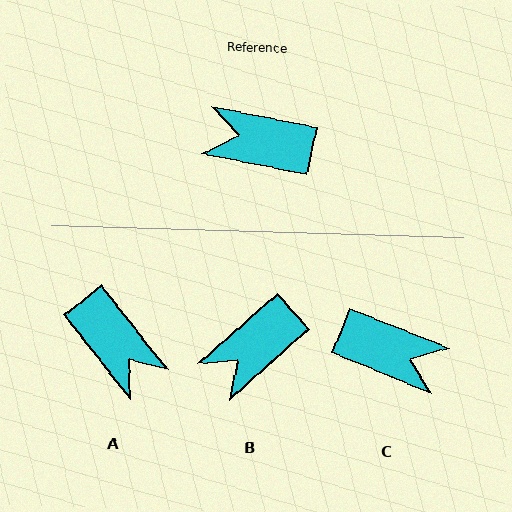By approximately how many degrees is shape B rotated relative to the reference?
Approximately 53 degrees counter-clockwise.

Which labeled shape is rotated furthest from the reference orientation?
C, about 169 degrees away.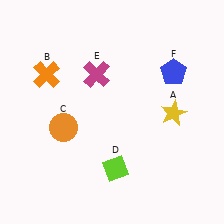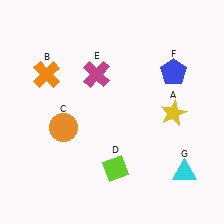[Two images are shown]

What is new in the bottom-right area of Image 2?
A cyan triangle (G) was added in the bottom-right area of Image 2.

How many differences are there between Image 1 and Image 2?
There is 1 difference between the two images.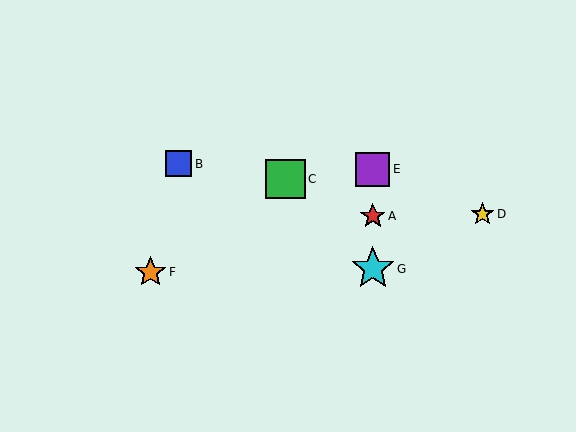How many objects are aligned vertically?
3 objects (A, E, G) are aligned vertically.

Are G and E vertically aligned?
Yes, both are at x≈373.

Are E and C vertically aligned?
No, E is at x≈373 and C is at x≈285.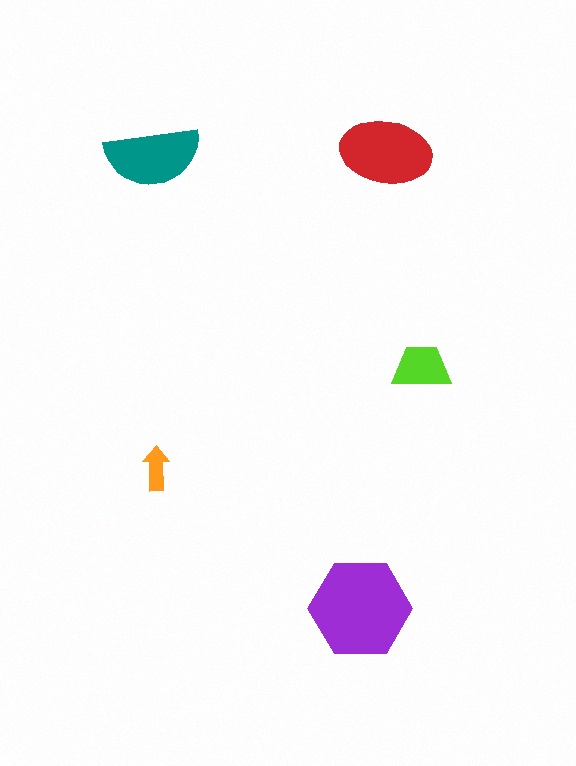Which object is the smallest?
The orange arrow.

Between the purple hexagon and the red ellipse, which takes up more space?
The purple hexagon.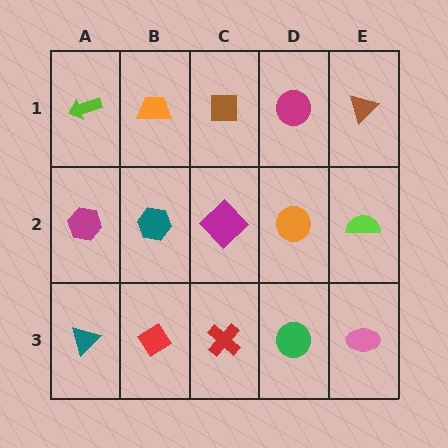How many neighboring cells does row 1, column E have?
2.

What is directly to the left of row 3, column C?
A red diamond.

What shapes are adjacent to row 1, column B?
A teal hexagon (row 2, column B), a lime arrow (row 1, column A), a brown square (row 1, column C).